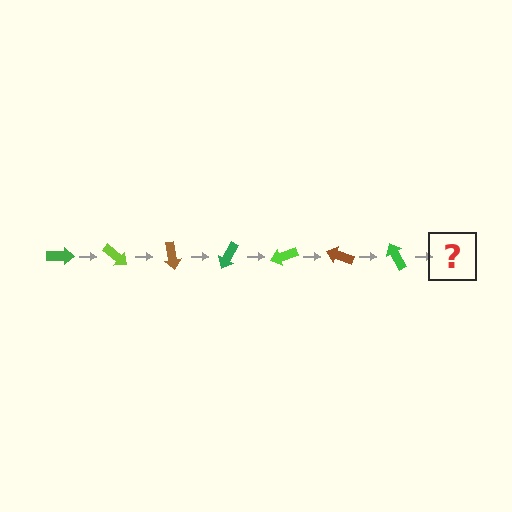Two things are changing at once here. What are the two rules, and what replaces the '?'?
The two rules are that it rotates 40 degrees each step and the color cycles through green, lime, and brown. The '?' should be a lime arrow, rotated 280 degrees from the start.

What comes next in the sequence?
The next element should be a lime arrow, rotated 280 degrees from the start.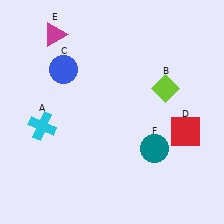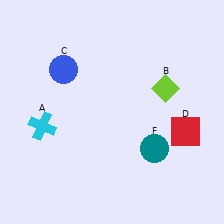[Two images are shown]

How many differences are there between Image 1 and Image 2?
There is 1 difference between the two images.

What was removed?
The magenta triangle (E) was removed in Image 2.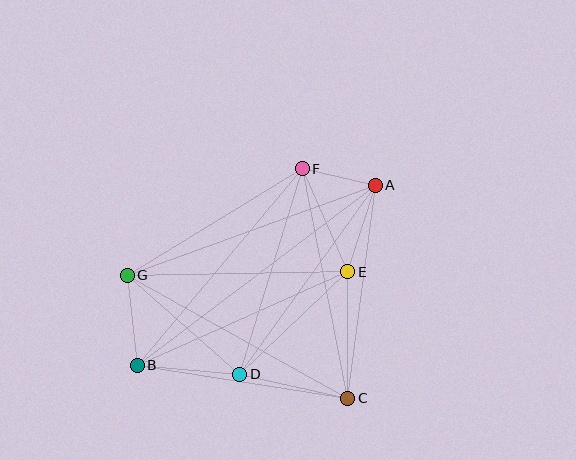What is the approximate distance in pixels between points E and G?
The distance between E and G is approximately 220 pixels.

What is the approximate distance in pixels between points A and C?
The distance between A and C is approximately 215 pixels.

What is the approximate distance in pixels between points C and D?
The distance between C and D is approximately 111 pixels.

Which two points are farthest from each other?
Points A and B are farthest from each other.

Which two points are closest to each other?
Points A and F are closest to each other.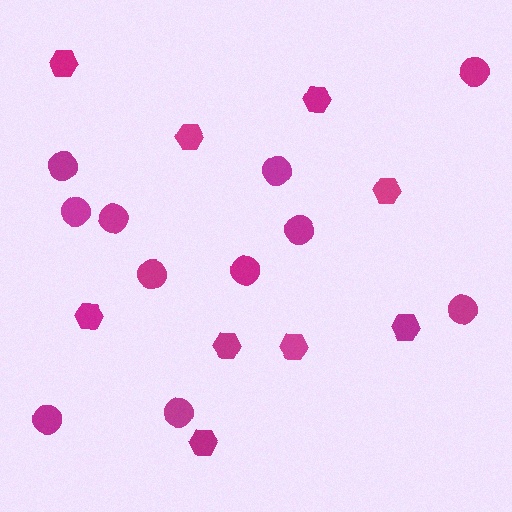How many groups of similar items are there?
There are 2 groups: one group of circles (11) and one group of hexagons (9).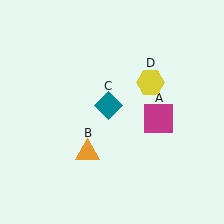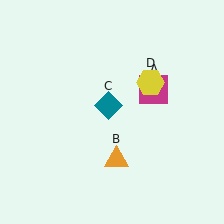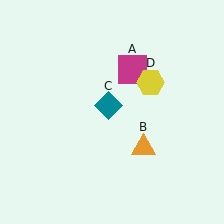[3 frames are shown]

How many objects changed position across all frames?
2 objects changed position: magenta square (object A), orange triangle (object B).